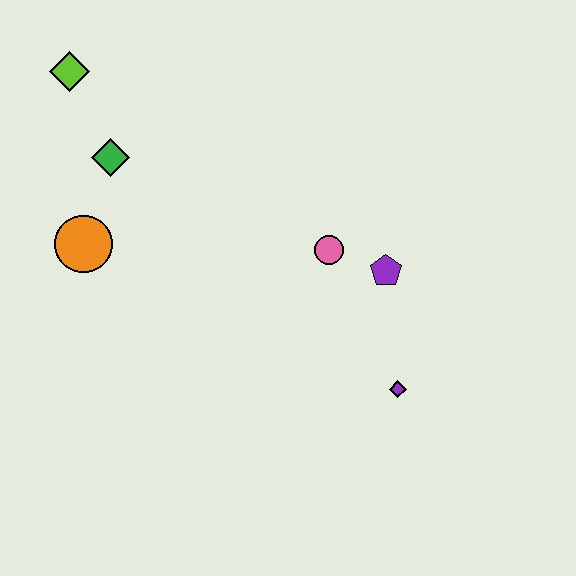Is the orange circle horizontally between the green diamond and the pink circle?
No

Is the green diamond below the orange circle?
No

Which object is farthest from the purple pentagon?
The lime diamond is farthest from the purple pentagon.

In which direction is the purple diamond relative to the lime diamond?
The purple diamond is to the right of the lime diamond.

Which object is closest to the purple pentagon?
The pink circle is closest to the purple pentagon.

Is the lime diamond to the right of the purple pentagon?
No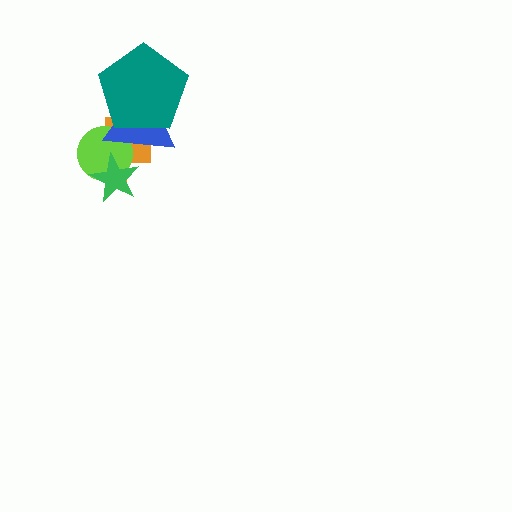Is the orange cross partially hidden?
Yes, it is partially covered by another shape.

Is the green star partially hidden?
No, no other shape covers it.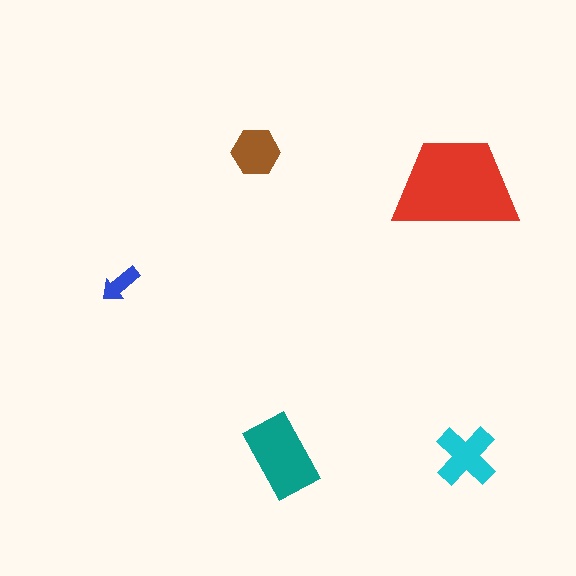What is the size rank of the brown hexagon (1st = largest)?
4th.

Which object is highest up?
The brown hexagon is topmost.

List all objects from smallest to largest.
The blue arrow, the brown hexagon, the cyan cross, the teal rectangle, the red trapezoid.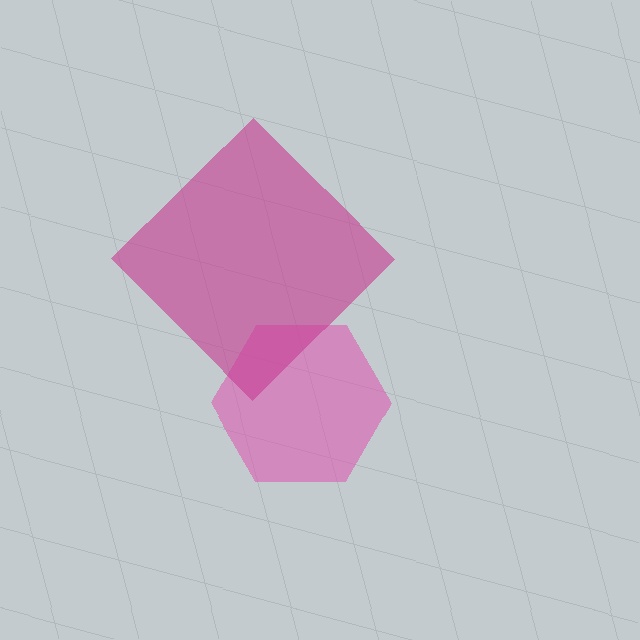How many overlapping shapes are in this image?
There are 2 overlapping shapes in the image.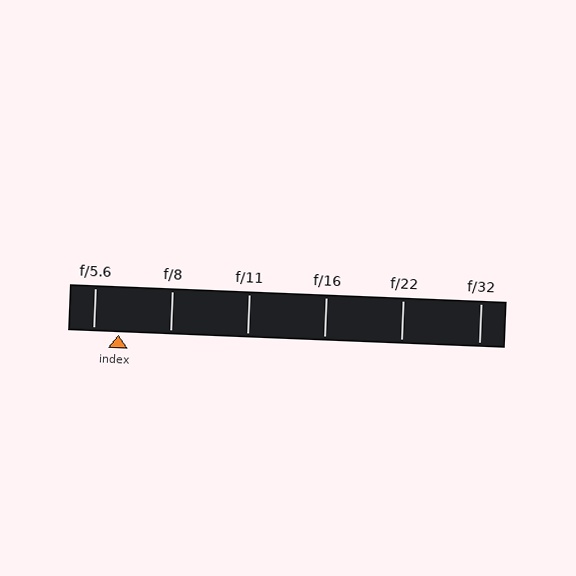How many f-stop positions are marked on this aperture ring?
There are 6 f-stop positions marked.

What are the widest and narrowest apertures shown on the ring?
The widest aperture shown is f/5.6 and the narrowest is f/32.